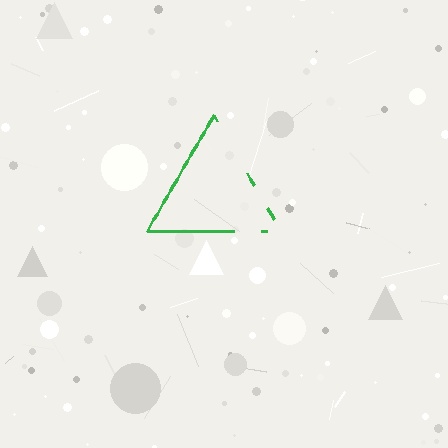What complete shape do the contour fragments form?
The contour fragments form a triangle.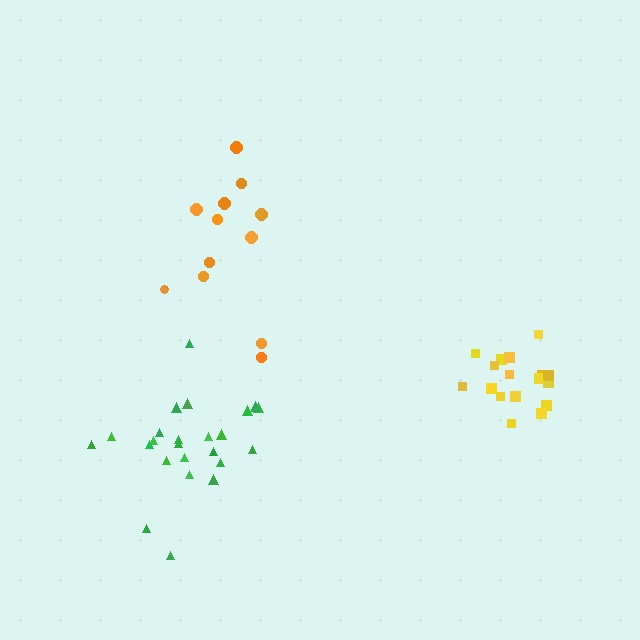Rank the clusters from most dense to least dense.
yellow, green, orange.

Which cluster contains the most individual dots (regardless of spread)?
Green (24).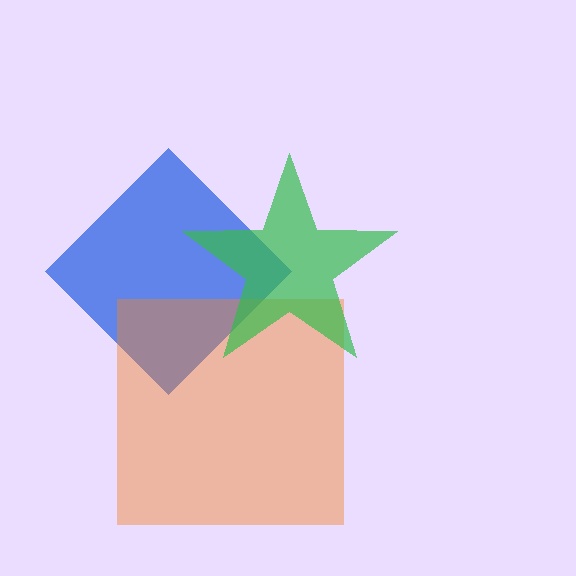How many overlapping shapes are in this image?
There are 3 overlapping shapes in the image.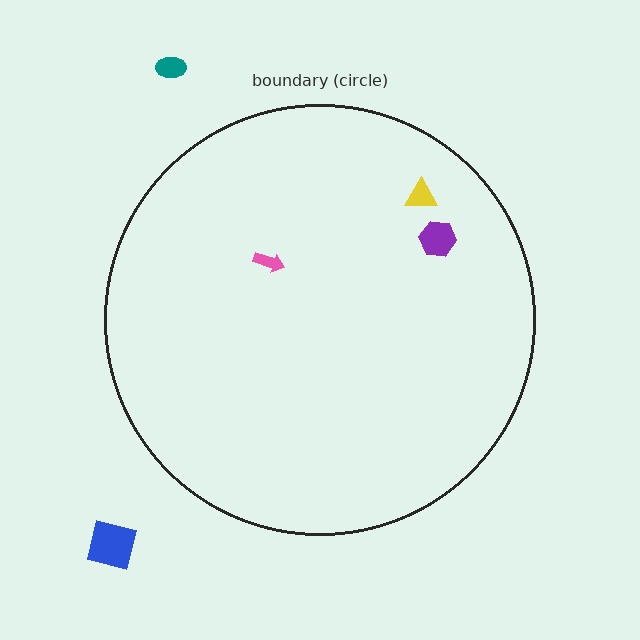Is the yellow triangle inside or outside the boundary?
Inside.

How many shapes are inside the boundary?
3 inside, 2 outside.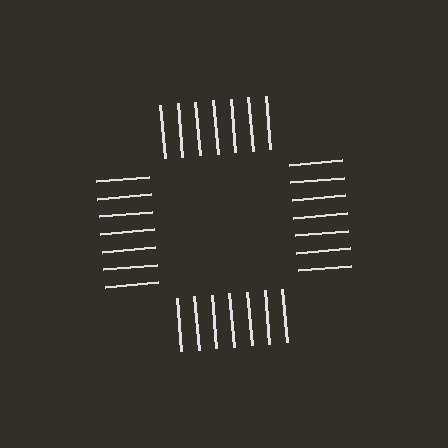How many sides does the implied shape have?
4 sides — the line-ends trace a square.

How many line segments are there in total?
28 — 7 along each of the 4 edges.